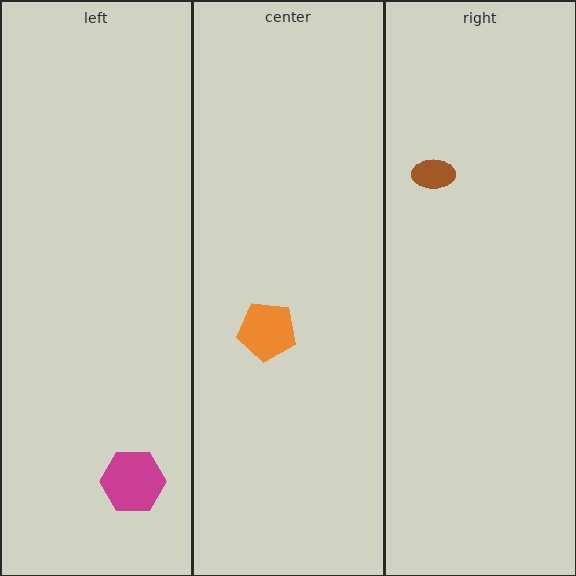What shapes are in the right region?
The brown ellipse.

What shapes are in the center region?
The orange pentagon.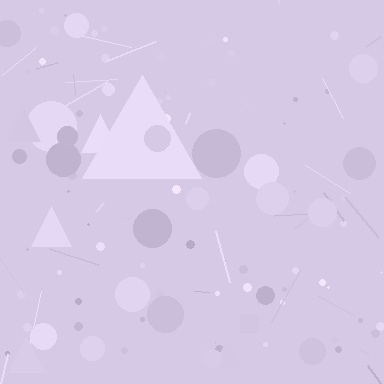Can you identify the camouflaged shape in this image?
The camouflaged shape is a triangle.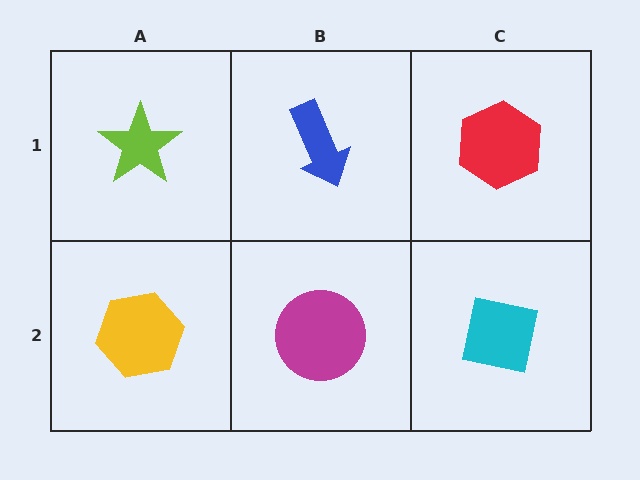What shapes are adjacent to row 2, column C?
A red hexagon (row 1, column C), a magenta circle (row 2, column B).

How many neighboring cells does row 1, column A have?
2.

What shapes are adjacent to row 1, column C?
A cyan square (row 2, column C), a blue arrow (row 1, column B).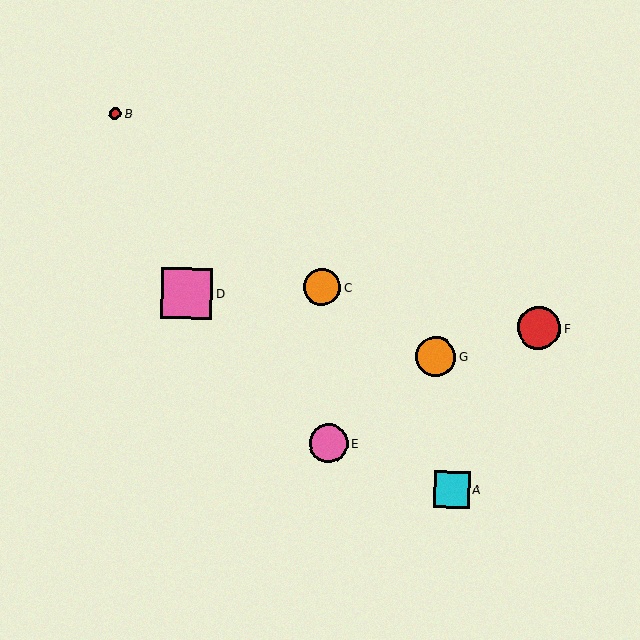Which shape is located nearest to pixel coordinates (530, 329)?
The red circle (labeled F) at (539, 328) is nearest to that location.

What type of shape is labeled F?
Shape F is a red circle.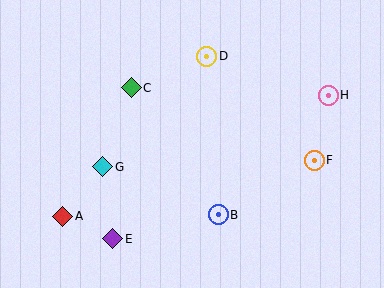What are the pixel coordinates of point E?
Point E is at (113, 239).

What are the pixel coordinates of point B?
Point B is at (218, 215).